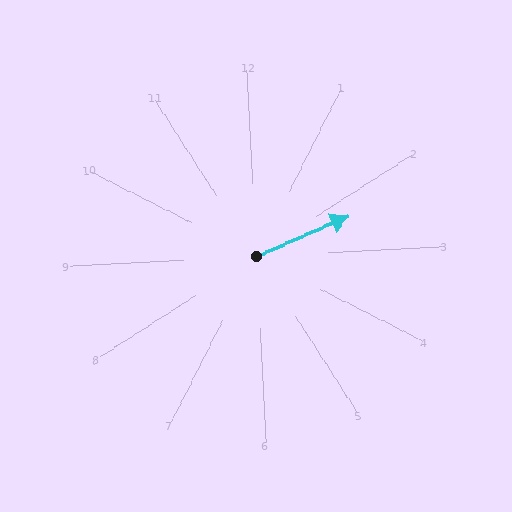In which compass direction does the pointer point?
East.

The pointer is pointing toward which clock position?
Roughly 2 o'clock.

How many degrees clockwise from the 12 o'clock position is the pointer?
Approximately 70 degrees.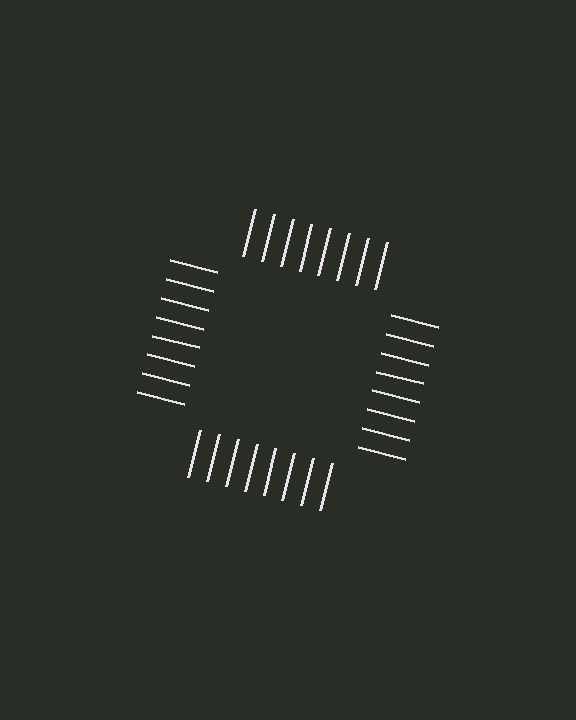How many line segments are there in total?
32 — 8 along each of the 4 edges.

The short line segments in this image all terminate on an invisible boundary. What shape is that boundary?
An illusory square — the line segments terminate on its edges but no continuous stroke is drawn.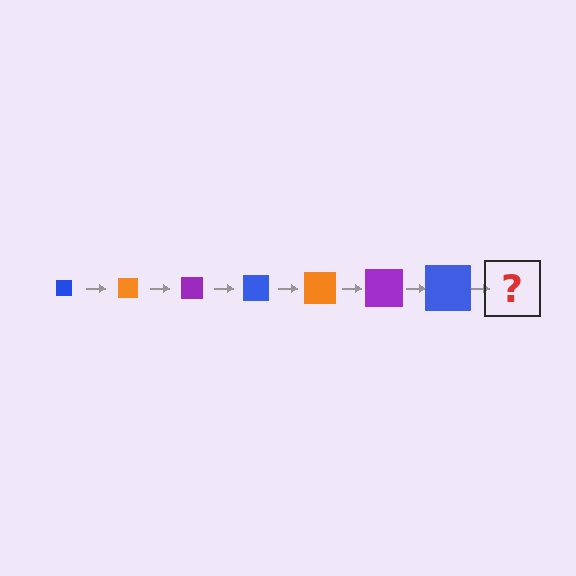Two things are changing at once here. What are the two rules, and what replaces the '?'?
The two rules are that the square grows larger each step and the color cycles through blue, orange, and purple. The '?' should be an orange square, larger than the previous one.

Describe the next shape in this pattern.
It should be an orange square, larger than the previous one.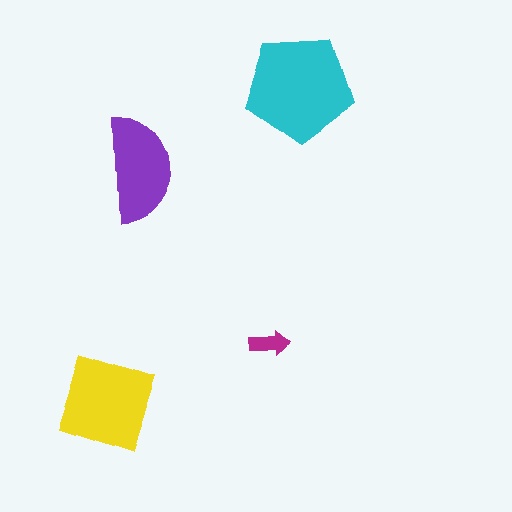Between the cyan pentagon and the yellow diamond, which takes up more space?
The cyan pentagon.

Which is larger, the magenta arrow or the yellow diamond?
The yellow diamond.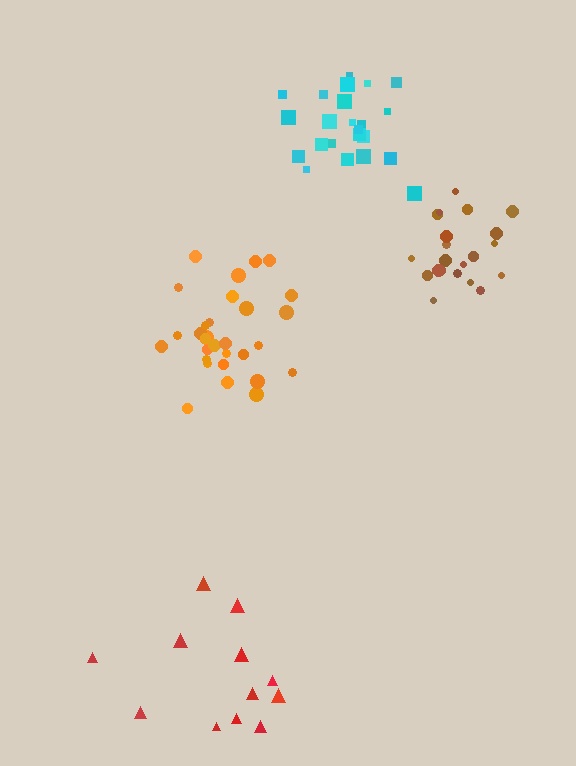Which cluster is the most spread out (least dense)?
Red.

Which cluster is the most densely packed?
Brown.